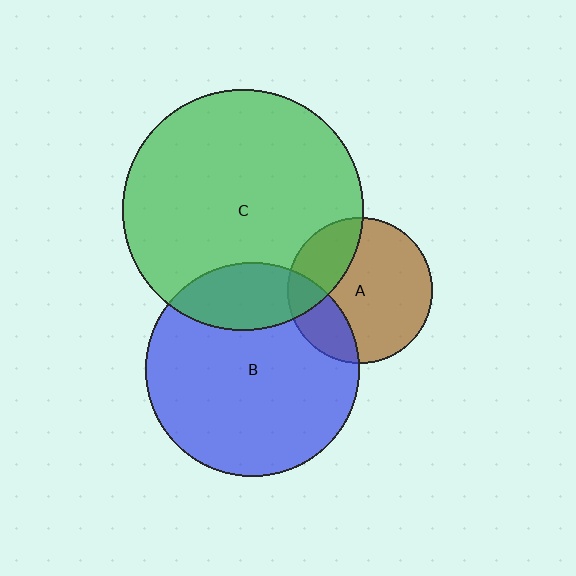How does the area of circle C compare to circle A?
Approximately 2.7 times.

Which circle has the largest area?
Circle C (green).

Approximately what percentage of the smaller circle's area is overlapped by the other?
Approximately 20%.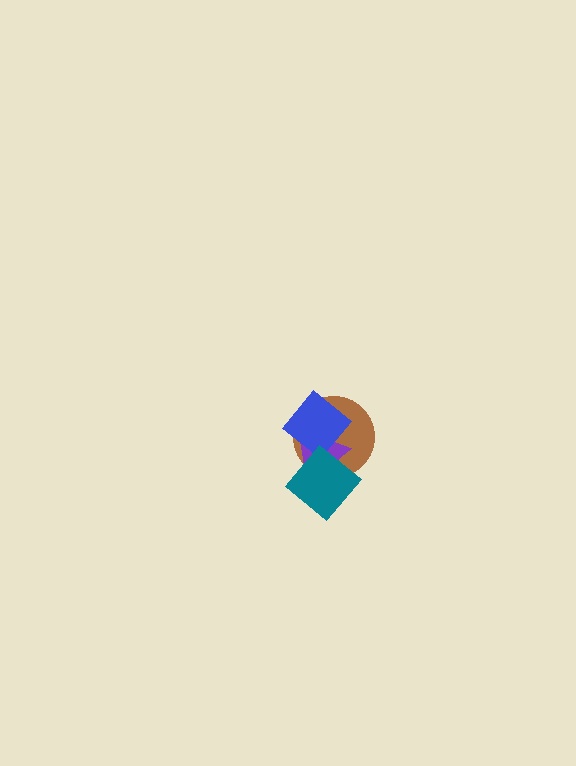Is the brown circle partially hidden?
Yes, it is partially covered by another shape.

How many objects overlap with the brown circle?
3 objects overlap with the brown circle.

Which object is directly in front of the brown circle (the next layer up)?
The purple triangle is directly in front of the brown circle.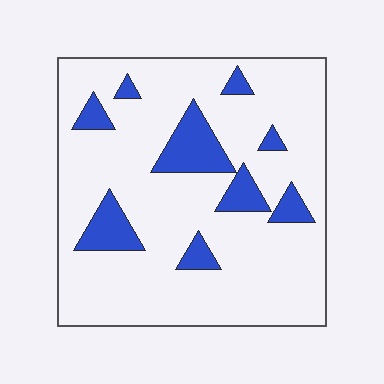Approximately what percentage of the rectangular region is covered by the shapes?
Approximately 15%.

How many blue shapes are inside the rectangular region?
9.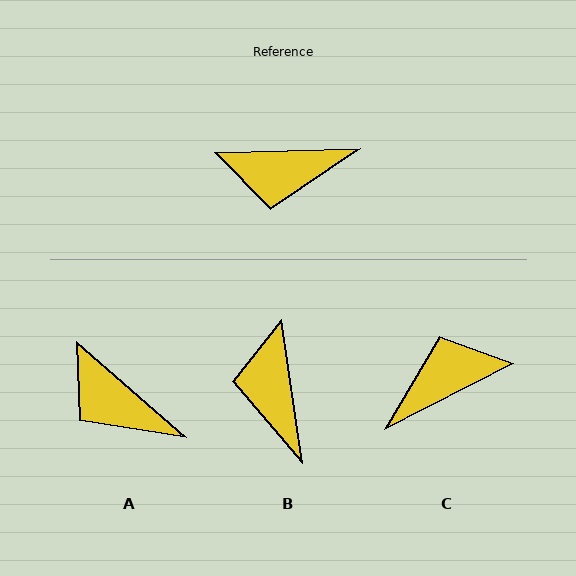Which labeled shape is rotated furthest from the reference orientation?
C, about 155 degrees away.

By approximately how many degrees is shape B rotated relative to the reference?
Approximately 84 degrees clockwise.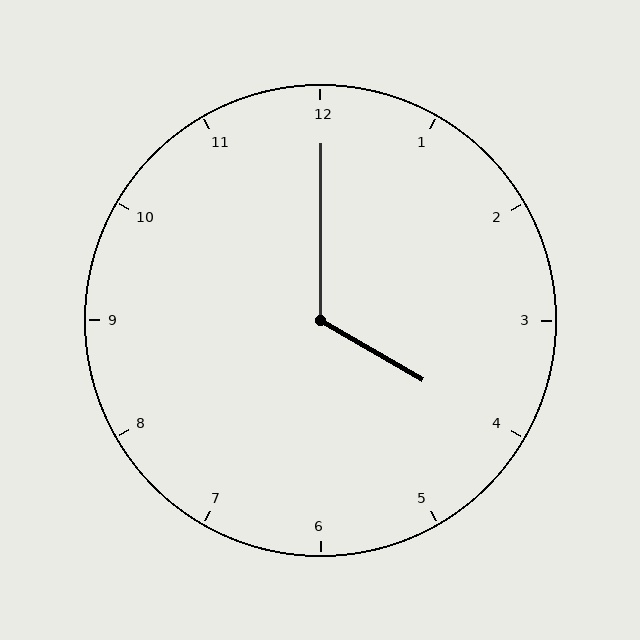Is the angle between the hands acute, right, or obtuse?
It is obtuse.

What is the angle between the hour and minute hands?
Approximately 120 degrees.